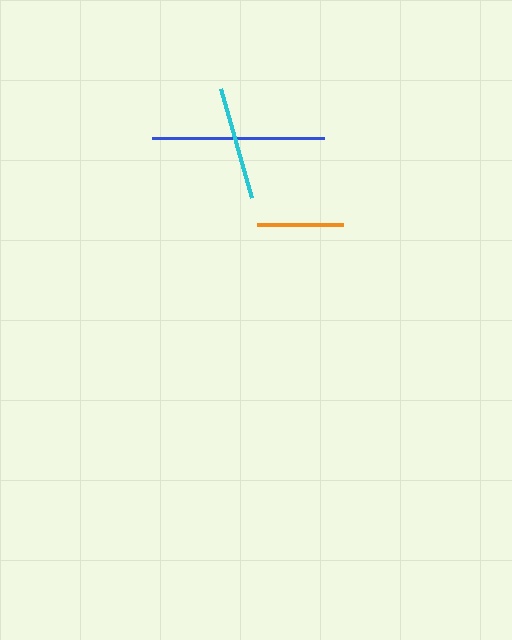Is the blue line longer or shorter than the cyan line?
The blue line is longer than the cyan line.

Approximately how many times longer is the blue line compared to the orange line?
The blue line is approximately 2.0 times the length of the orange line.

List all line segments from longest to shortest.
From longest to shortest: blue, cyan, orange.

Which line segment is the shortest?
The orange line is the shortest at approximately 86 pixels.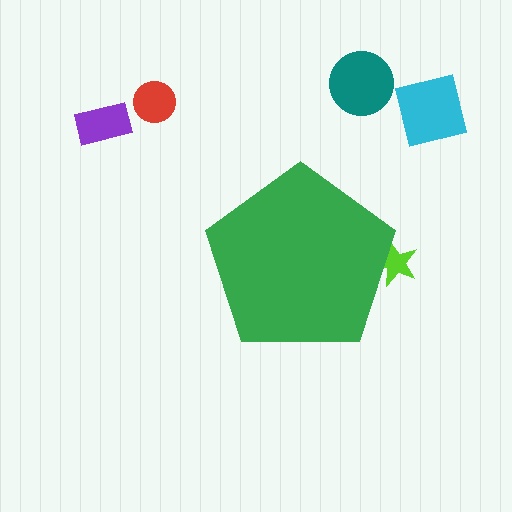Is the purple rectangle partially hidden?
No, the purple rectangle is fully visible.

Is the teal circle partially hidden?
No, the teal circle is fully visible.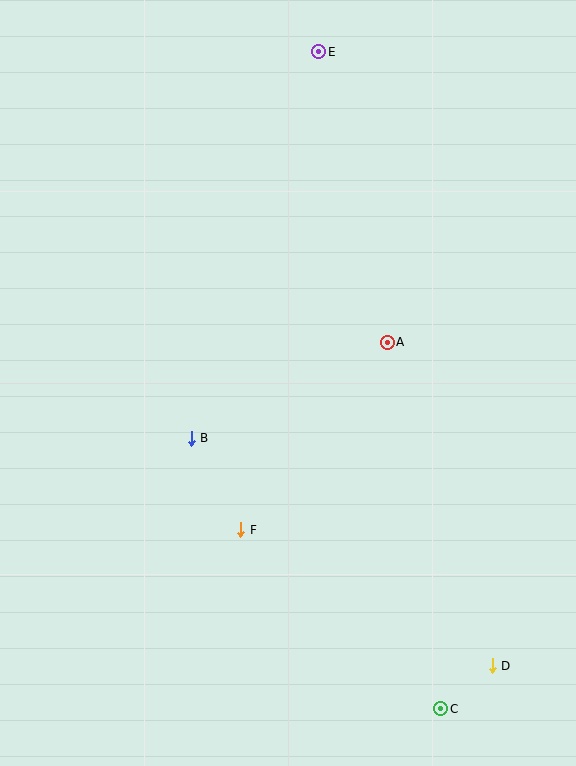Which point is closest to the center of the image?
Point A at (387, 342) is closest to the center.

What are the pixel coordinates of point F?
Point F is at (241, 530).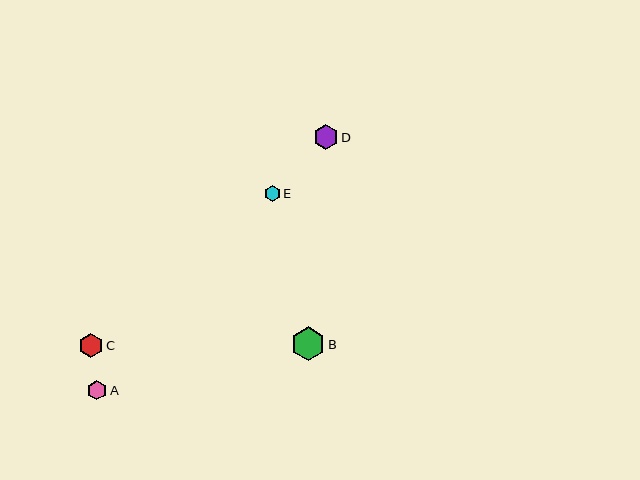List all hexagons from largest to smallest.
From largest to smallest: B, D, C, A, E.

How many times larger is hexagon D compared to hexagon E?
Hexagon D is approximately 1.6 times the size of hexagon E.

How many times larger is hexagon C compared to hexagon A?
Hexagon C is approximately 1.2 times the size of hexagon A.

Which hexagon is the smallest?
Hexagon E is the smallest with a size of approximately 16 pixels.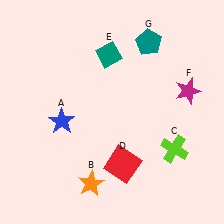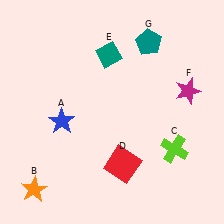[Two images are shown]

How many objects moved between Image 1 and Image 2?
1 object moved between the two images.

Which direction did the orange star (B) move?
The orange star (B) moved left.